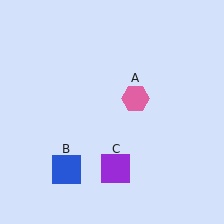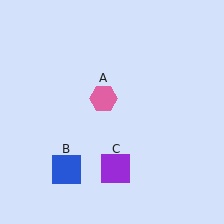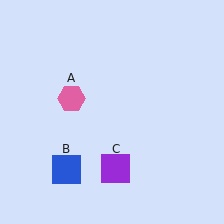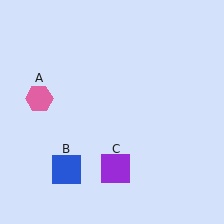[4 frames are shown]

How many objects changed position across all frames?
1 object changed position: pink hexagon (object A).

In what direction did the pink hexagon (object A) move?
The pink hexagon (object A) moved left.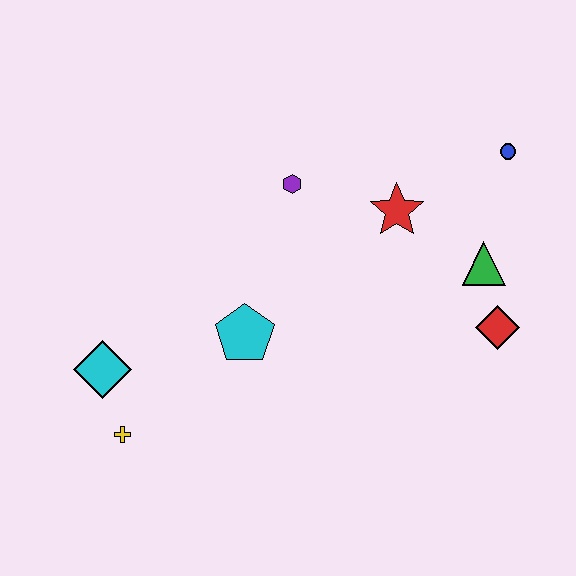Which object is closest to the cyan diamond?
The yellow cross is closest to the cyan diamond.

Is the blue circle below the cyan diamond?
No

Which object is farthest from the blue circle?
The yellow cross is farthest from the blue circle.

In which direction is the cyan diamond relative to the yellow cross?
The cyan diamond is above the yellow cross.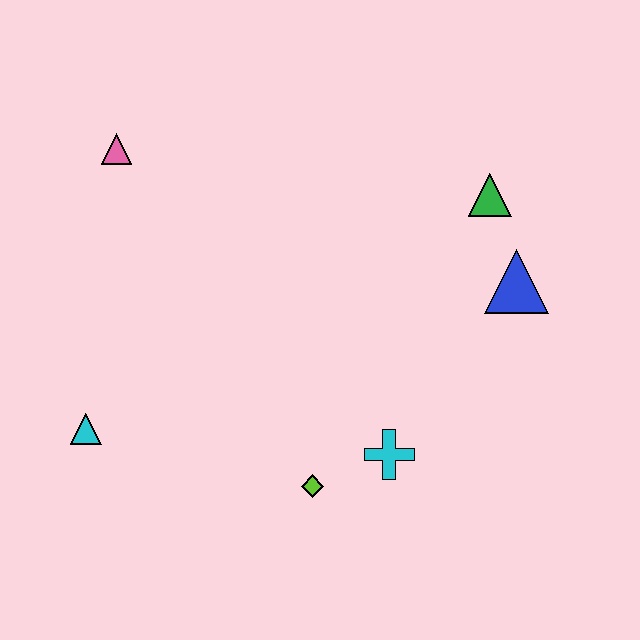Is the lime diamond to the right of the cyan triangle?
Yes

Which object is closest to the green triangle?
The blue triangle is closest to the green triangle.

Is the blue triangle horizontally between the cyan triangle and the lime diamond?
No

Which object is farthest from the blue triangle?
The cyan triangle is farthest from the blue triangle.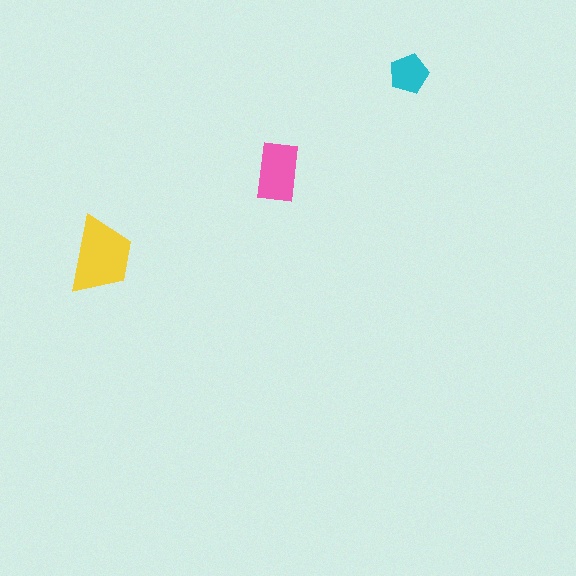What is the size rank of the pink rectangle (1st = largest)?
2nd.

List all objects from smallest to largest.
The cyan pentagon, the pink rectangle, the yellow trapezoid.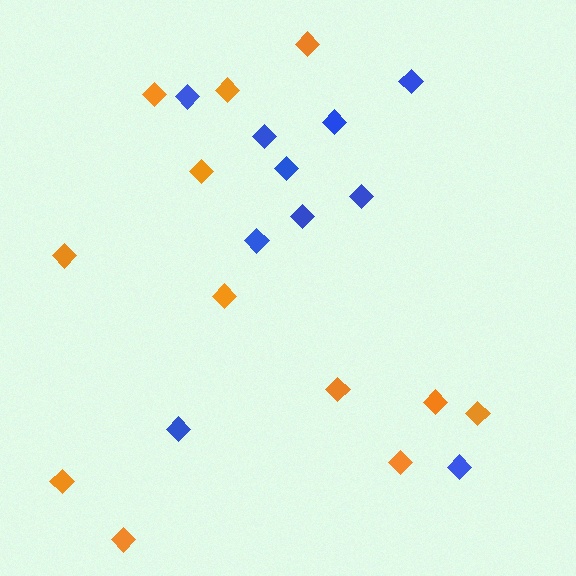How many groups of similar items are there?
There are 2 groups: one group of orange diamonds (12) and one group of blue diamonds (10).